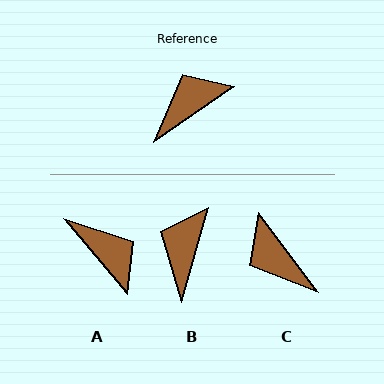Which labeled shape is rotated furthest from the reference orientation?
C, about 92 degrees away.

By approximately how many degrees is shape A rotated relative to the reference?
Approximately 85 degrees clockwise.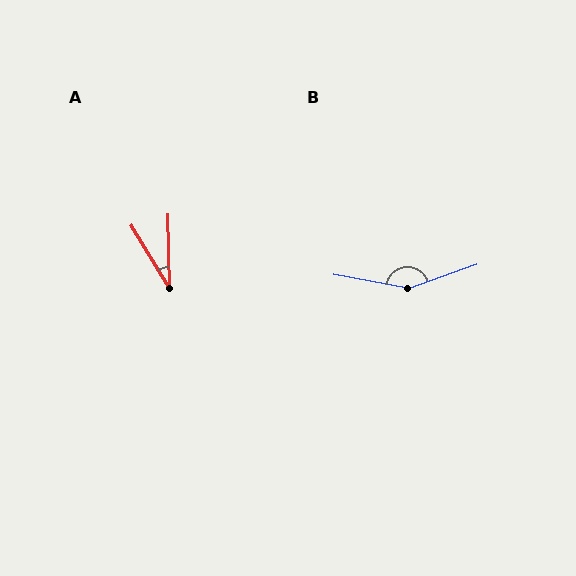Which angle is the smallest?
A, at approximately 30 degrees.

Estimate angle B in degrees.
Approximately 150 degrees.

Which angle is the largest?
B, at approximately 150 degrees.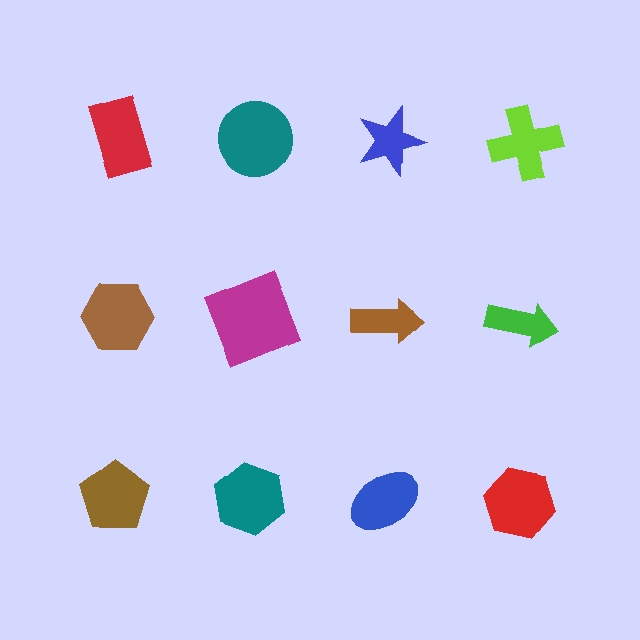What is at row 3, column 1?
A brown pentagon.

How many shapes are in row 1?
4 shapes.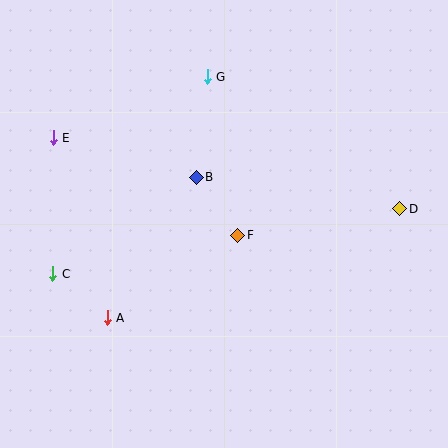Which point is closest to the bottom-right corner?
Point D is closest to the bottom-right corner.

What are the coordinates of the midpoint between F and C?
The midpoint between F and C is at (145, 254).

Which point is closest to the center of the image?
Point F at (238, 235) is closest to the center.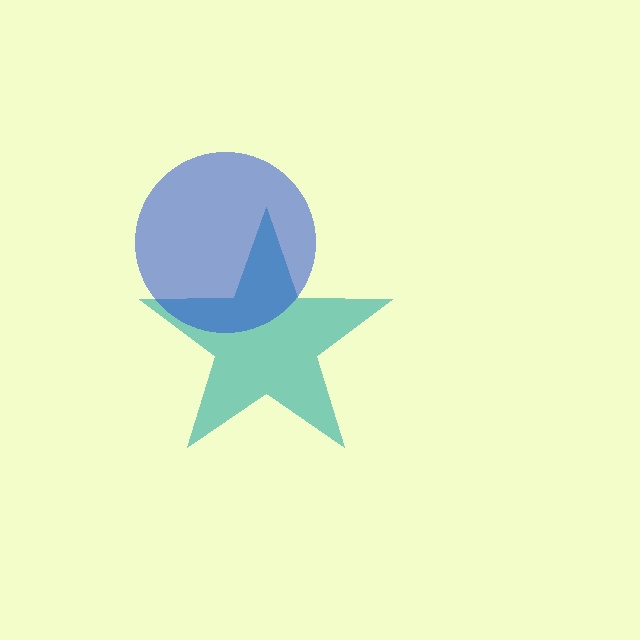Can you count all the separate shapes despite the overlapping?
Yes, there are 2 separate shapes.